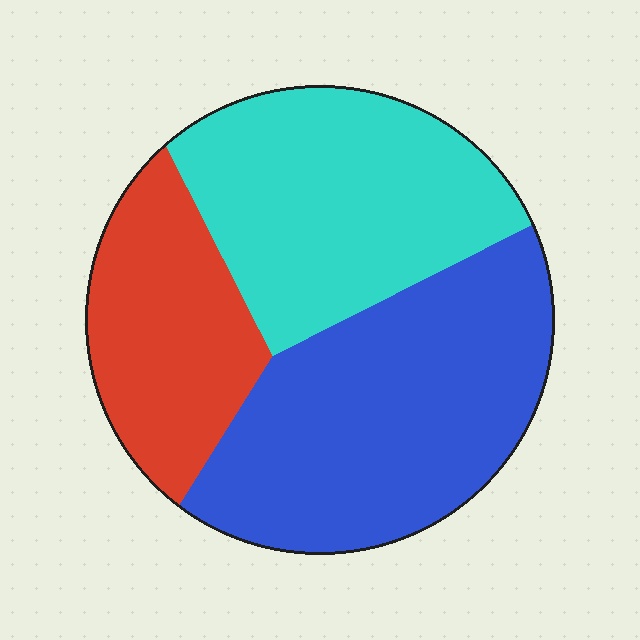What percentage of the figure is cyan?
Cyan covers 35% of the figure.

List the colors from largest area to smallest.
From largest to smallest: blue, cyan, red.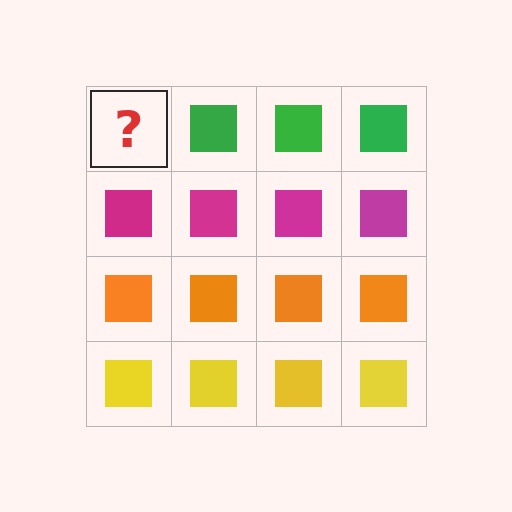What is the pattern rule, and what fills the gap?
The rule is that each row has a consistent color. The gap should be filled with a green square.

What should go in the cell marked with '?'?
The missing cell should contain a green square.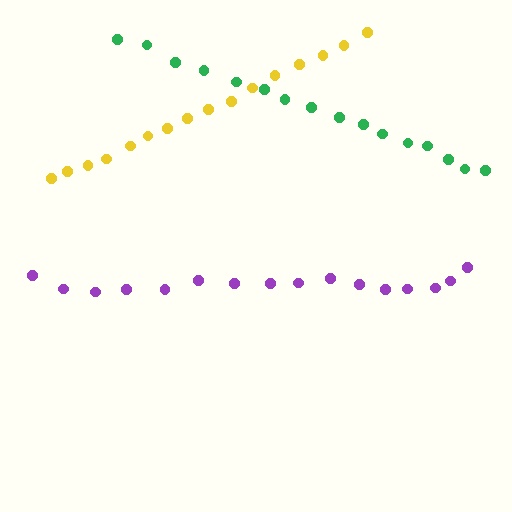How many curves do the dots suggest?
There are 3 distinct paths.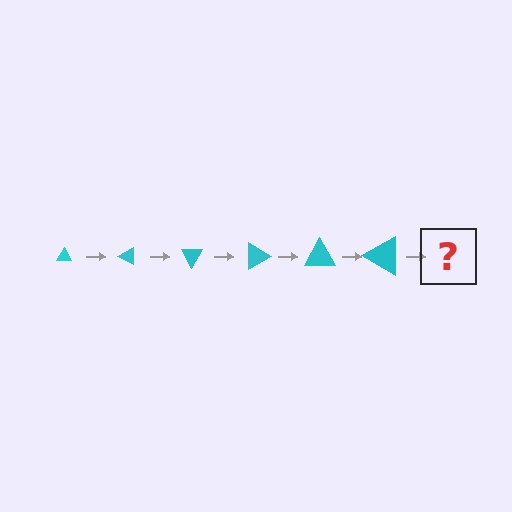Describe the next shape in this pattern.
It should be a triangle, larger than the previous one and rotated 180 degrees from the start.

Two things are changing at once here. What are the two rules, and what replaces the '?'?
The two rules are that the triangle grows larger each step and it rotates 30 degrees each step. The '?' should be a triangle, larger than the previous one and rotated 180 degrees from the start.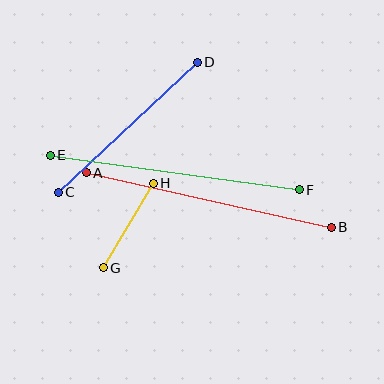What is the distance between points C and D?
The distance is approximately 191 pixels.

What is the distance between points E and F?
The distance is approximately 252 pixels.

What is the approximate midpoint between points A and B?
The midpoint is at approximately (209, 200) pixels.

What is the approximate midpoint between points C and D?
The midpoint is at approximately (128, 127) pixels.